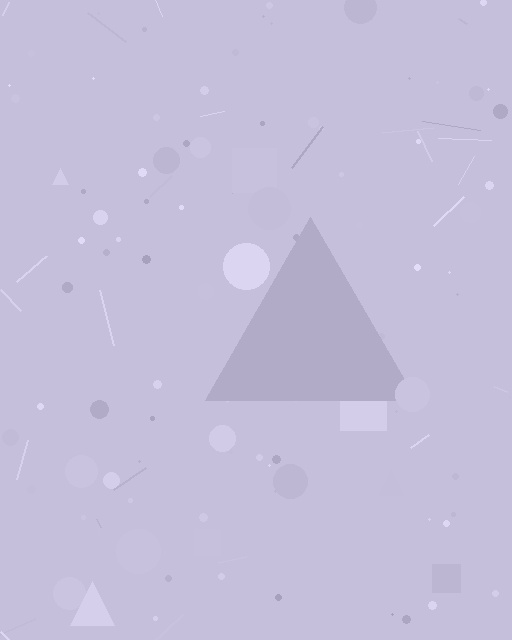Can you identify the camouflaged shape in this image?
The camouflaged shape is a triangle.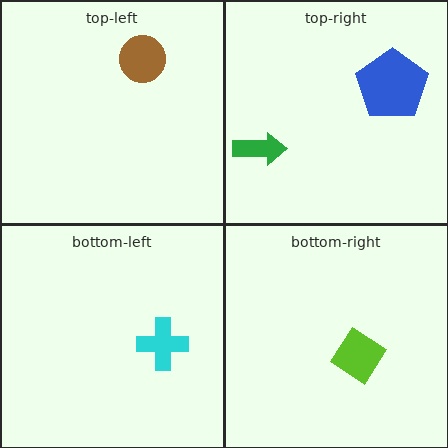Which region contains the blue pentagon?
The top-right region.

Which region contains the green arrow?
The top-right region.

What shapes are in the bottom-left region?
The cyan cross.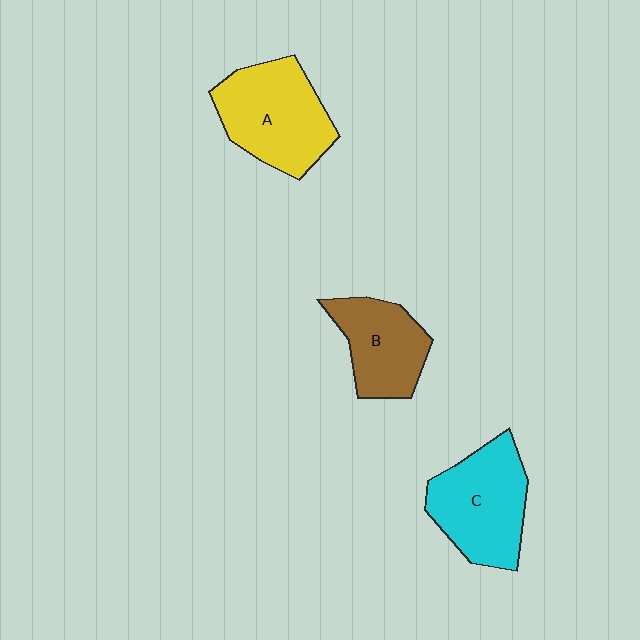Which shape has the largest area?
Shape A (yellow).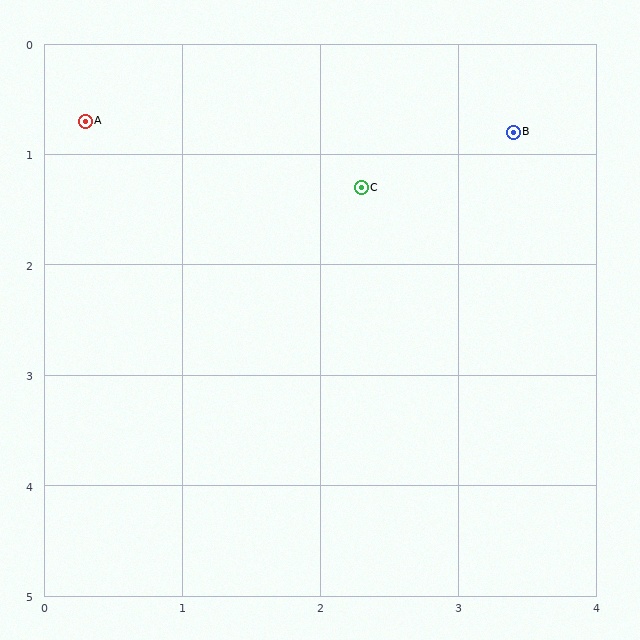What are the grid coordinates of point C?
Point C is at approximately (2.3, 1.3).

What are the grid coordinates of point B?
Point B is at approximately (3.4, 0.8).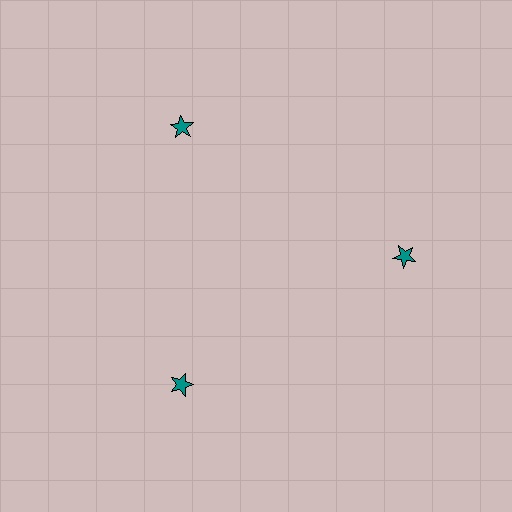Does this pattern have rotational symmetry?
Yes, this pattern has 3-fold rotational symmetry. It looks the same after rotating 120 degrees around the center.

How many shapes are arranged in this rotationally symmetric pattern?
There are 3 shapes, arranged in 3 groups of 1.